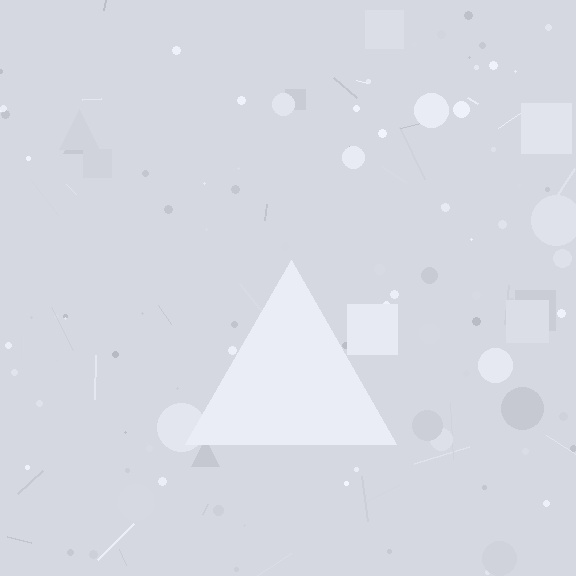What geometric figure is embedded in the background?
A triangle is embedded in the background.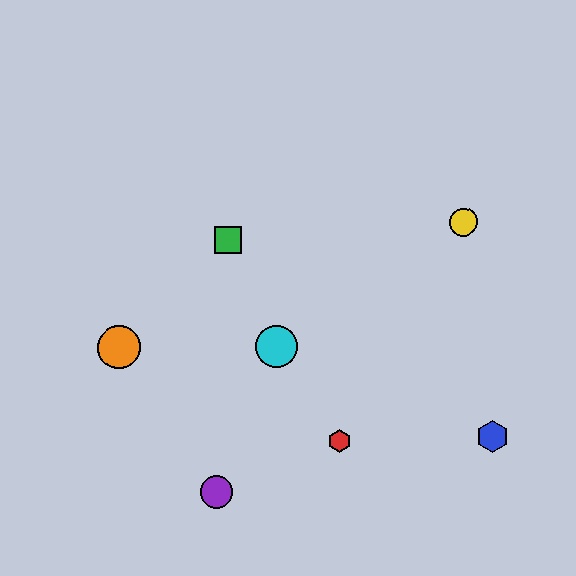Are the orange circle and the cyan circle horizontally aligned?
Yes, both are at y≈347.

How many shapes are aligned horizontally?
2 shapes (the orange circle, the cyan circle) are aligned horizontally.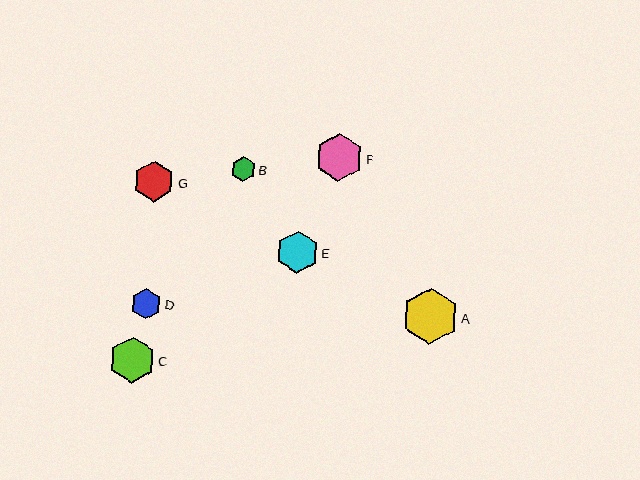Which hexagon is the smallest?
Hexagon B is the smallest with a size of approximately 25 pixels.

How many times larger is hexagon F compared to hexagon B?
Hexagon F is approximately 1.9 times the size of hexagon B.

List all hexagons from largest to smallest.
From largest to smallest: A, F, C, E, G, D, B.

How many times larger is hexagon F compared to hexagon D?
Hexagon F is approximately 1.6 times the size of hexagon D.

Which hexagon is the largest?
Hexagon A is the largest with a size of approximately 56 pixels.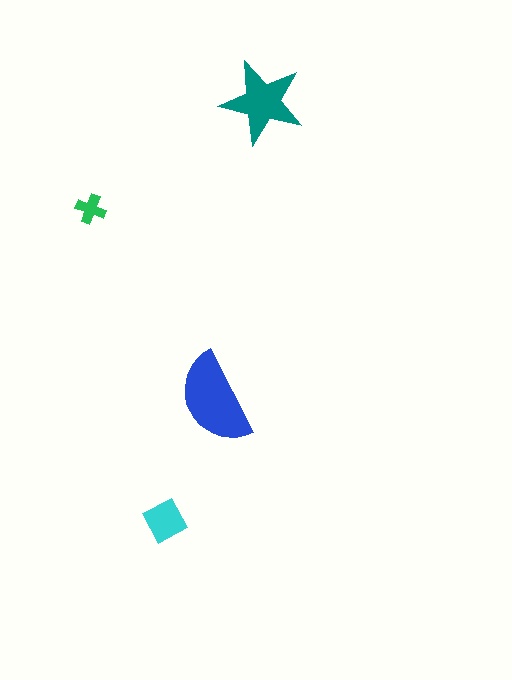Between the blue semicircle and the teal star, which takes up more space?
The blue semicircle.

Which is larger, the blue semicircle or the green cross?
The blue semicircle.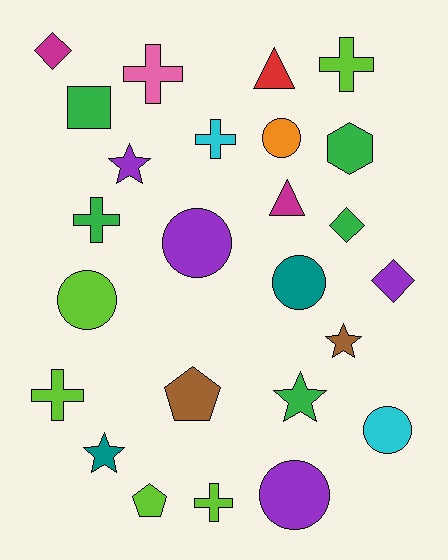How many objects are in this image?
There are 25 objects.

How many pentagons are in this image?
There are 2 pentagons.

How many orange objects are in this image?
There is 1 orange object.